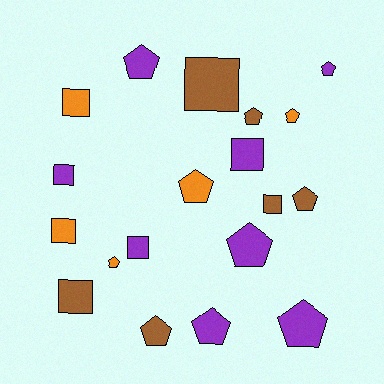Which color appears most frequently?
Purple, with 8 objects.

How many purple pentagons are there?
There are 5 purple pentagons.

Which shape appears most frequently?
Pentagon, with 11 objects.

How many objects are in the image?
There are 19 objects.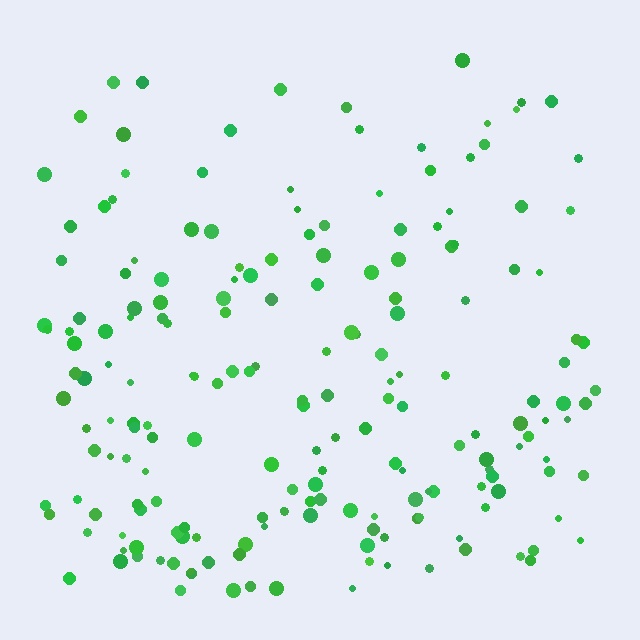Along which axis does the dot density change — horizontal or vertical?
Vertical.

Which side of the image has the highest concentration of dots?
The bottom.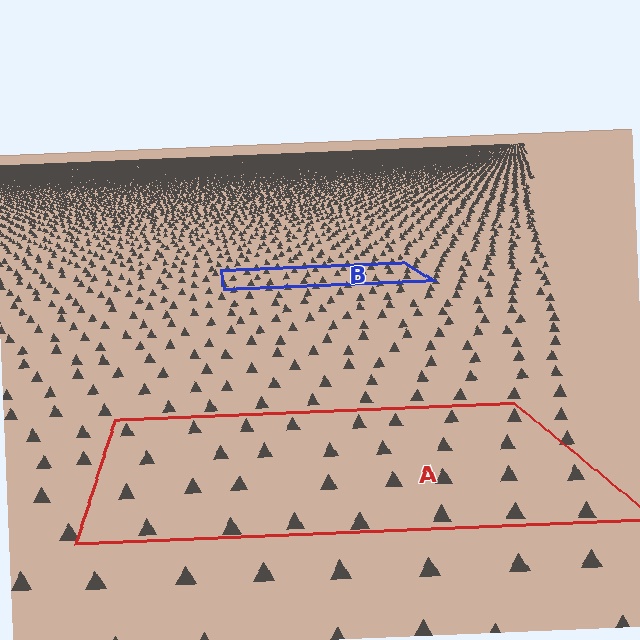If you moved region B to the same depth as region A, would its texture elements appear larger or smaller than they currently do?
They would appear larger. At a closer depth, the same texture elements are projected at a bigger on-screen size.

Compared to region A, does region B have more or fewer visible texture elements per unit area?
Region B has more texture elements per unit area — they are packed more densely because it is farther away.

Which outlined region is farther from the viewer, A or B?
Region B is farther from the viewer — the texture elements inside it appear smaller and more densely packed.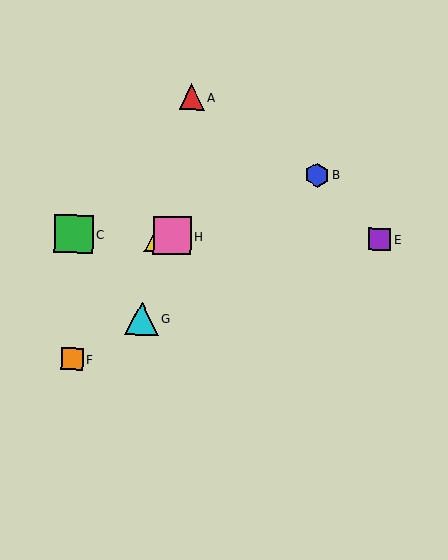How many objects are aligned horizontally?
4 objects (C, D, E, H) are aligned horizontally.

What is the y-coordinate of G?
Object G is at y≈318.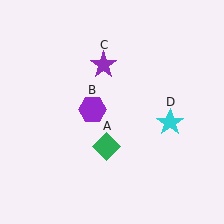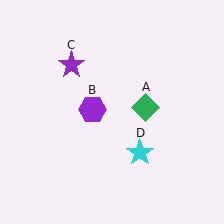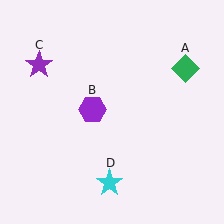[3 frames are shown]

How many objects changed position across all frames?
3 objects changed position: green diamond (object A), purple star (object C), cyan star (object D).